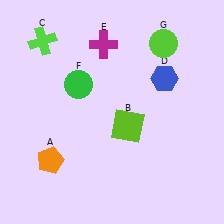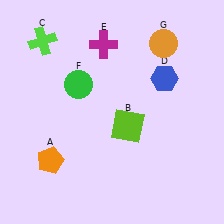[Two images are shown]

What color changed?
The circle (G) changed from lime in Image 1 to orange in Image 2.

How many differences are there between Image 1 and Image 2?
There is 1 difference between the two images.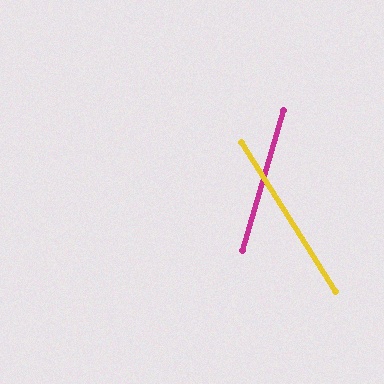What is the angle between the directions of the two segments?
Approximately 49 degrees.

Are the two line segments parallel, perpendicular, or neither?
Neither parallel nor perpendicular — they differ by about 49°.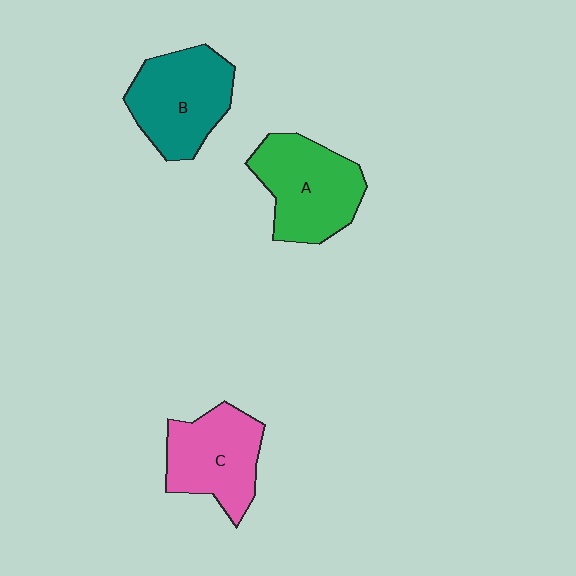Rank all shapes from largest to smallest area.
From largest to smallest: A (green), B (teal), C (pink).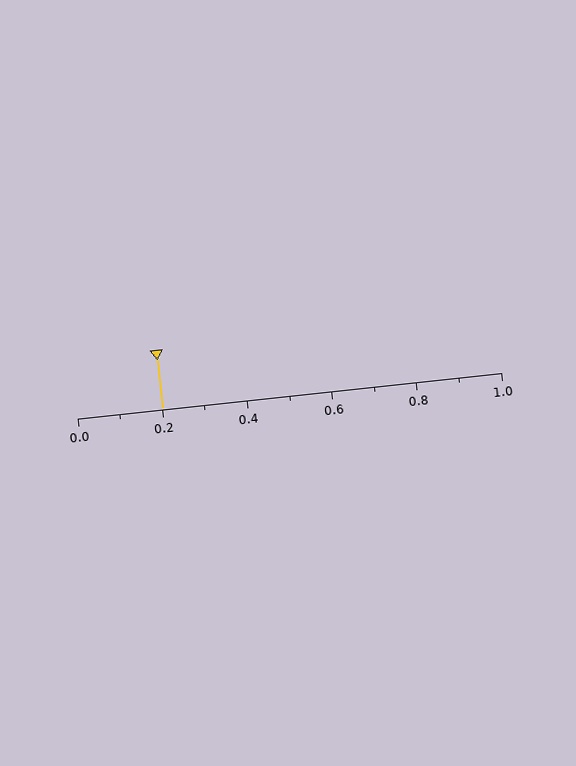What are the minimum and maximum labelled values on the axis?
The axis runs from 0.0 to 1.0.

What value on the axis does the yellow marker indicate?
The marker indicates approximately 0.2.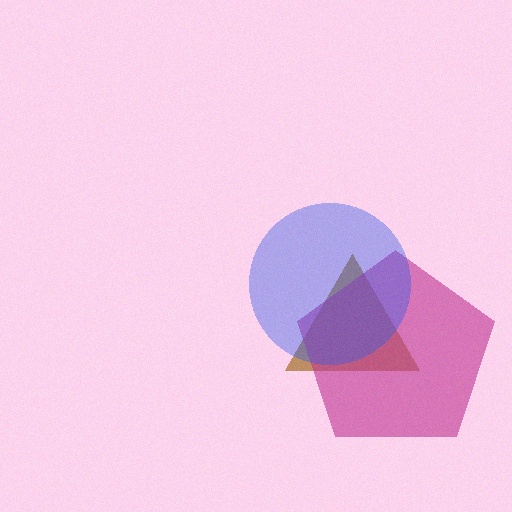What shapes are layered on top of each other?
The layered shapes are: a brown triangle, a magenta pentagon, a blue circle.